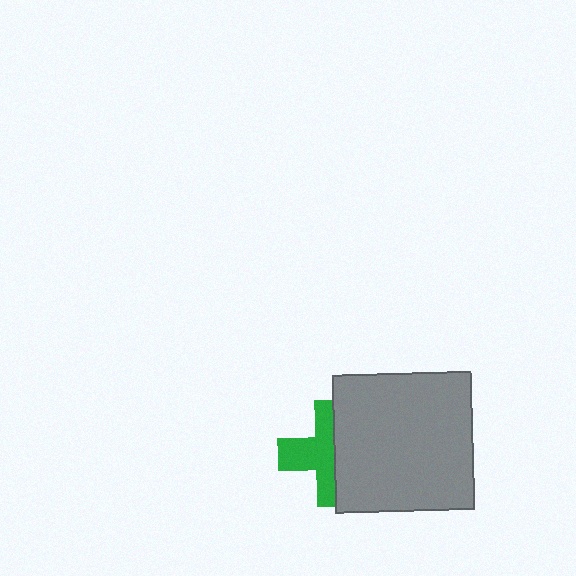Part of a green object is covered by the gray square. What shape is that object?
It is a cross.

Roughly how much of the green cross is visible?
About half of it is visible (roughly 54%).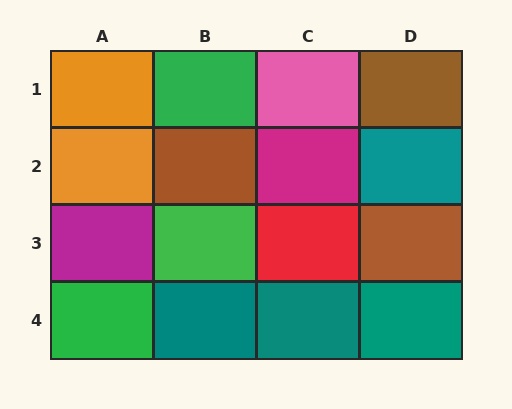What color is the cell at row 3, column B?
Green.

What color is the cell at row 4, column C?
Teal.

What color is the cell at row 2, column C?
Magenta.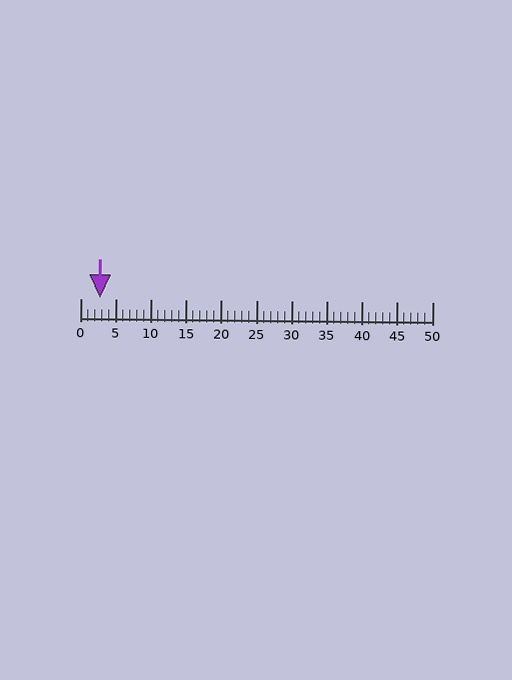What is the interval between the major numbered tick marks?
The major tick marks are spaced 5 units apart.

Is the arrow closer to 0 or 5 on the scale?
The arrow is closer to 5.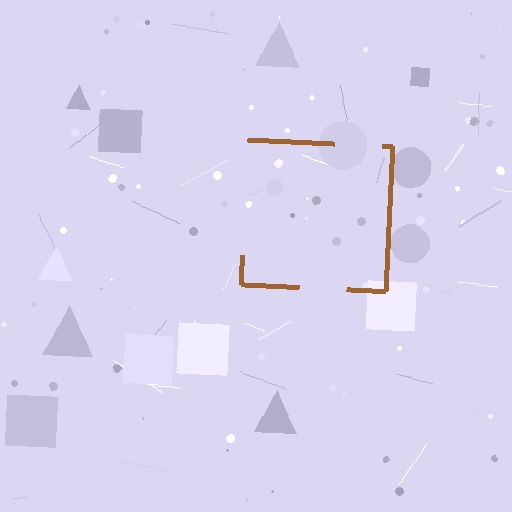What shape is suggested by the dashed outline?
The dashed outline suggests a square.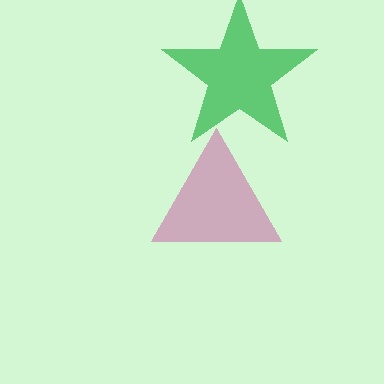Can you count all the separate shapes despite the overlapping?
Yes, there are 2 separate shapes.